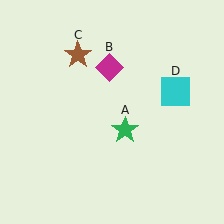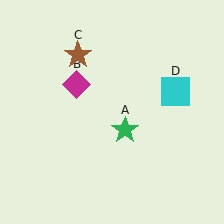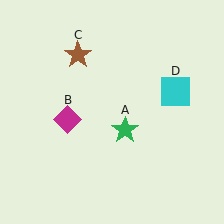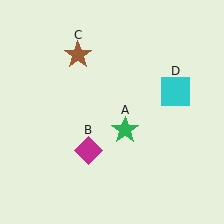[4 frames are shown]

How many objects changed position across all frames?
1 object changed position: magenta diamond (object B).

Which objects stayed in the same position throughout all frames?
Green star (object A) and brown star (object C) and cyan square (object D) remained stationary.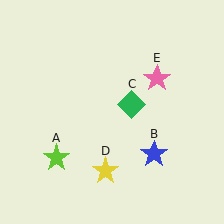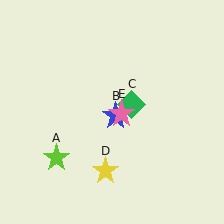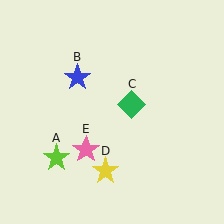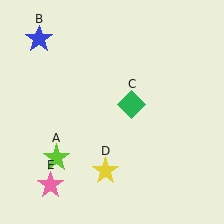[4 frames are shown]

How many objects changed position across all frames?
2 objects changed position: blue star (object B), pink star (object E).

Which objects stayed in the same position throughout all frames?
Lime star (object A) and green diamond (object C) and yellow star (object D) remained stationary.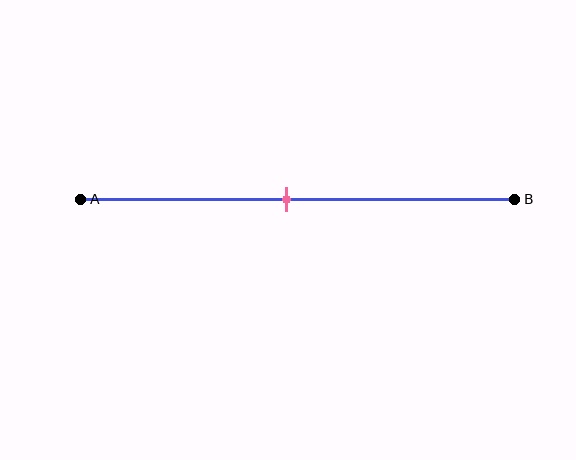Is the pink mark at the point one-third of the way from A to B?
No, the mark is at about 45% from A, not at the 33% one-third point.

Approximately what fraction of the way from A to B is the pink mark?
The pink mark is approximately 45% of the way from A to B.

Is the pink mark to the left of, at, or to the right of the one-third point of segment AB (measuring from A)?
The pink mark is to the right of the one-third point of segment AB.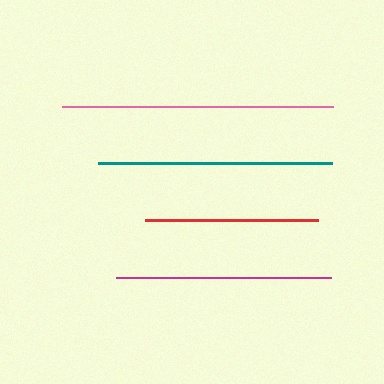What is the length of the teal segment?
The teal segment is approximately 233 pixels long.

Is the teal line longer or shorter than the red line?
The teal line is longer than the red line.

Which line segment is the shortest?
The red line is the shortest at approximately 172 pixels.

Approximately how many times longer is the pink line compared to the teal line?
The pink line is approximately 1.2 times the length of the teal line.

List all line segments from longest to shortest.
From longest to shortest: pink, teal, magenta, red.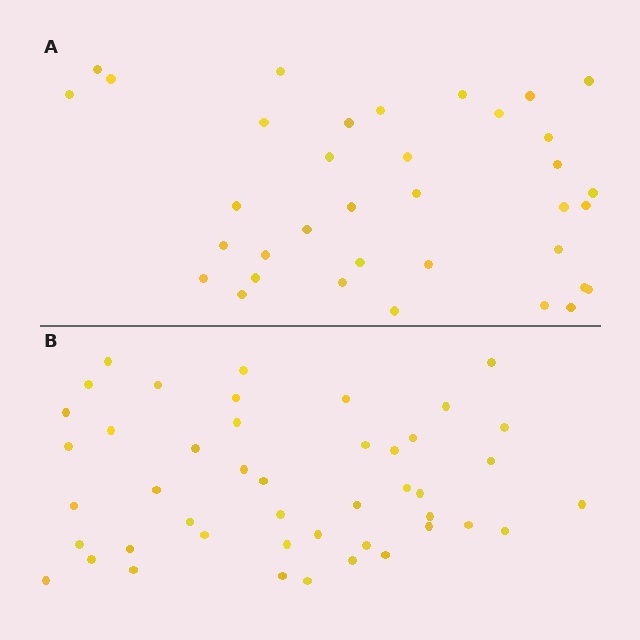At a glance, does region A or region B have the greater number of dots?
Region B (the bottom region) has more dots.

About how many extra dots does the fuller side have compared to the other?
Region B has roughly 8 or so more dots than region A.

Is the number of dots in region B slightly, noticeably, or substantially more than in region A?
Region B has noticeably more, but not dramatically so. The ratio is roughly 1.2 to 1.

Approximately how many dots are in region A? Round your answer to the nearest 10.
About 40 dots. (The exact count is 36, which rounds to 40.)